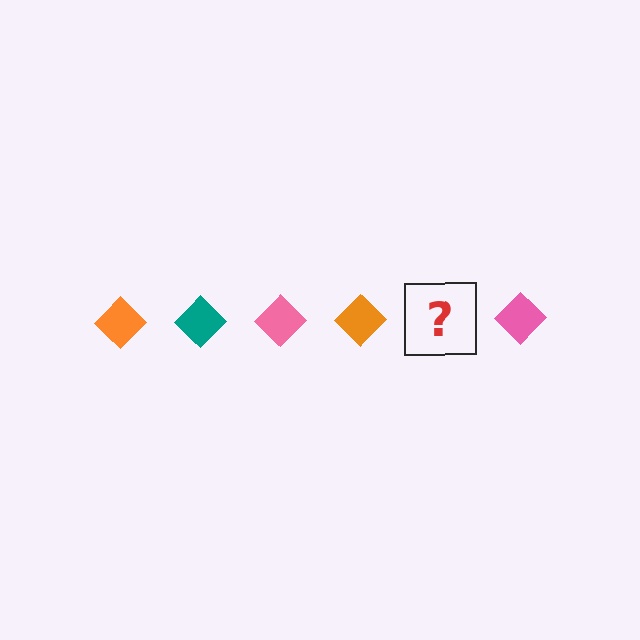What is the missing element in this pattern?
The missing element is a teal diamond.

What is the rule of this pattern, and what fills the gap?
The rule is that the pattern cycles through orange, teal, pink diamonds. The gap should be filled with a teal diamond.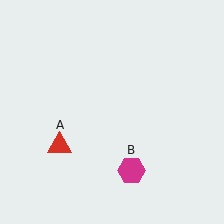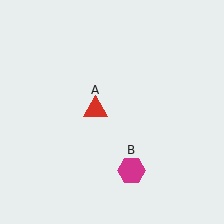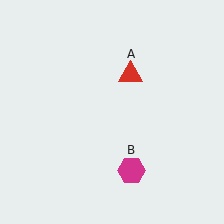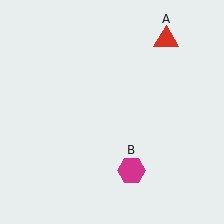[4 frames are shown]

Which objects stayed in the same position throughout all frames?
Magenta hexagon (object B) remained stationary.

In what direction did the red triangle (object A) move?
The red triangle (object A) moved up and to the right.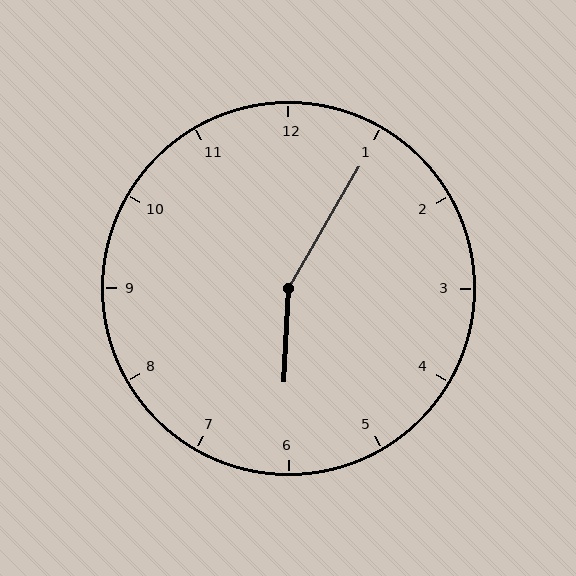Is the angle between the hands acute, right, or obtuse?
It is obtuse.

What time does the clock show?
6:05.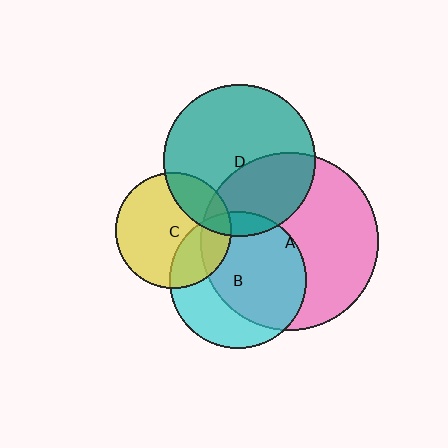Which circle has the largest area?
Circle A (pink).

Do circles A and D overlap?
Yes.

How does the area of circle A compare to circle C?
Approximately 2.3 times.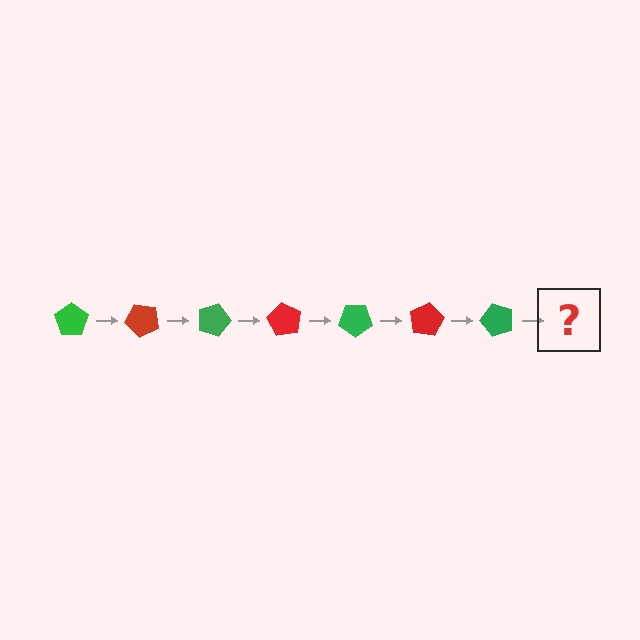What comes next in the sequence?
The next element should be a red pentagon, rotated 315 degrees from the start.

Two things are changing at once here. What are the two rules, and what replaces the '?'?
The two rules are that it rotates 45 degrees each step and the color cycles through green and red. The '?' should be a red pentagon, rotated 315 degrees from the start.